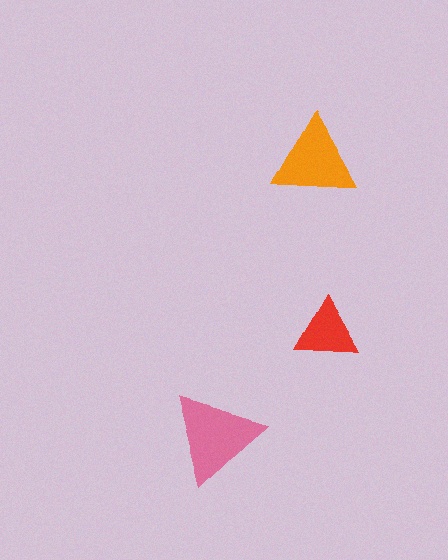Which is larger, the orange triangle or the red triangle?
The orange one.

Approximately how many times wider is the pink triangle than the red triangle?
About 1.5 times wider.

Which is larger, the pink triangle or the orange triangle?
The pink one.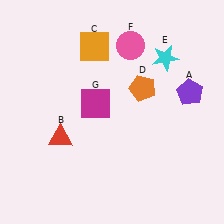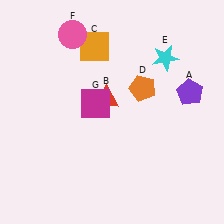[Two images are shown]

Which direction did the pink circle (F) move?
The pink circle (F) moved left.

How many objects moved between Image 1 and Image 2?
2 objects moved between the two images.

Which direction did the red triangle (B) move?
The red triangle (B) moved right.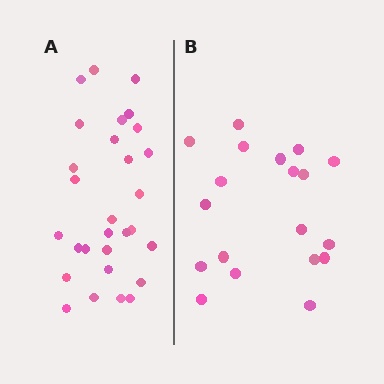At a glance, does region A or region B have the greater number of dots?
Region A (the left region) has more dots.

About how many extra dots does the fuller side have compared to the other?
Region A has roughly 10 or so more dots than region B.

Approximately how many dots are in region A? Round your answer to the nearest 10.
About 30 dots. (The exact count is 29, which rounds to 30.)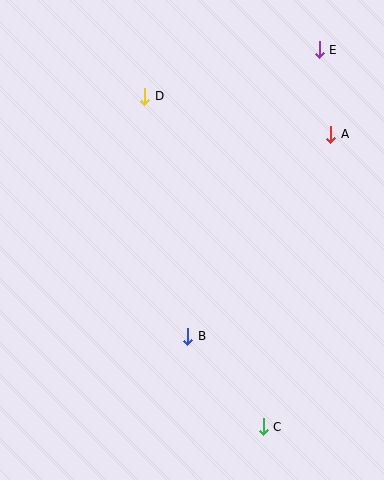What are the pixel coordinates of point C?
Point C is at (263, 427).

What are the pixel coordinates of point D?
Point D is at (145, 96).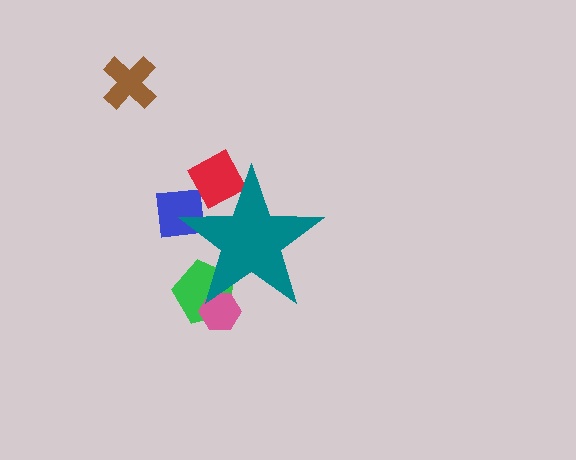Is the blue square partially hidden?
Yes, the blue square is partially hidden behind the teal star.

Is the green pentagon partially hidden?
Yes, the green pentagon is partially hidden behind the teal star.